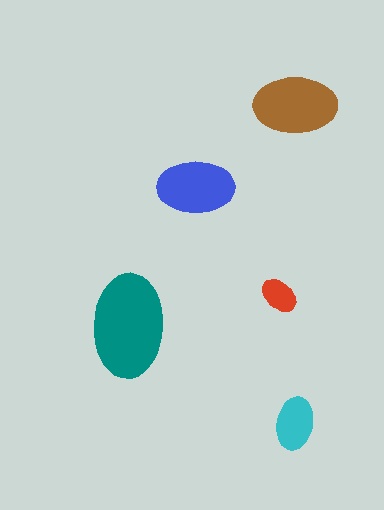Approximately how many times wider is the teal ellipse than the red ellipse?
About 2.5 times wider.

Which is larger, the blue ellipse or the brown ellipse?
The brown one.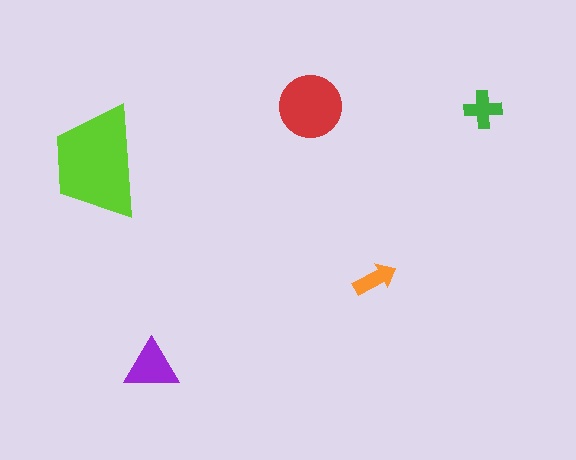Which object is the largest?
The lime trapezoid.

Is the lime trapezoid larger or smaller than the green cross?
Larger.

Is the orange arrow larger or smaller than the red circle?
Smaller.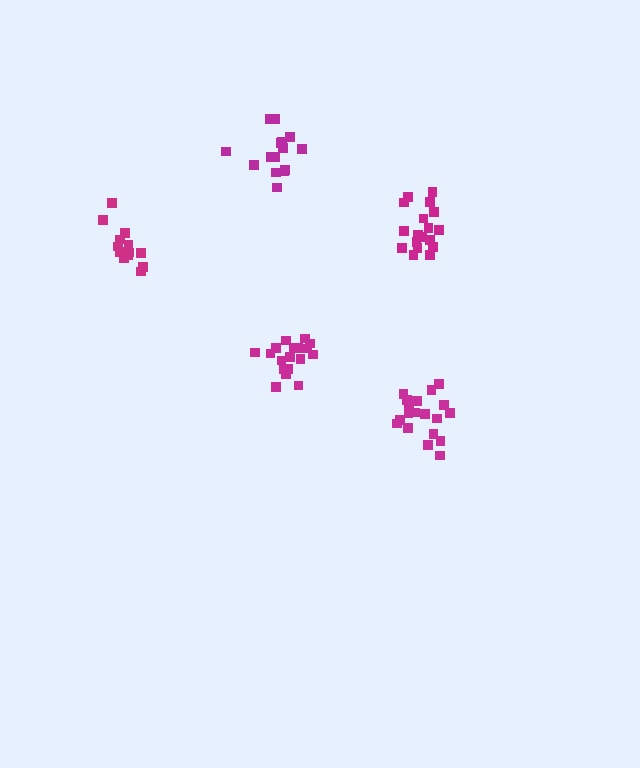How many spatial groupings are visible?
There are 5 spatial groupings.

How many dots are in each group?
Group 1: 19 dots, Group 2: 15 dots, Group 3: 18 dots, Group 4: 15 dots, Group 5: 19 dots (86 total).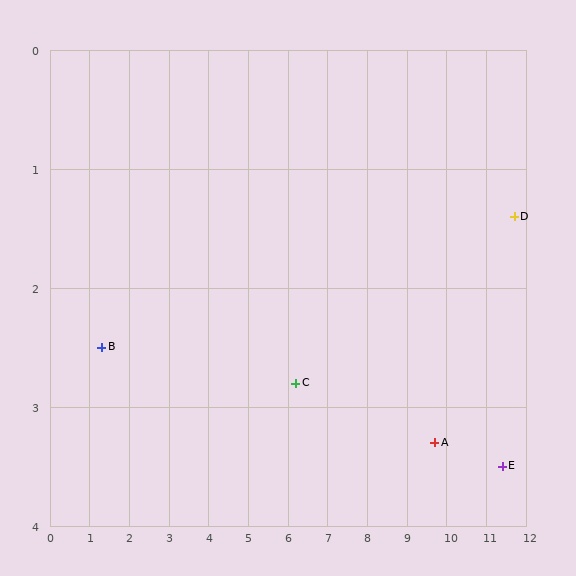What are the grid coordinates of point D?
Point D is at approximately (11.7, 1.4).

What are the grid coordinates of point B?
Point B is at approximately (1.3, 2.5).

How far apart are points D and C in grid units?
Points D and C are about 5.7 grid units apart.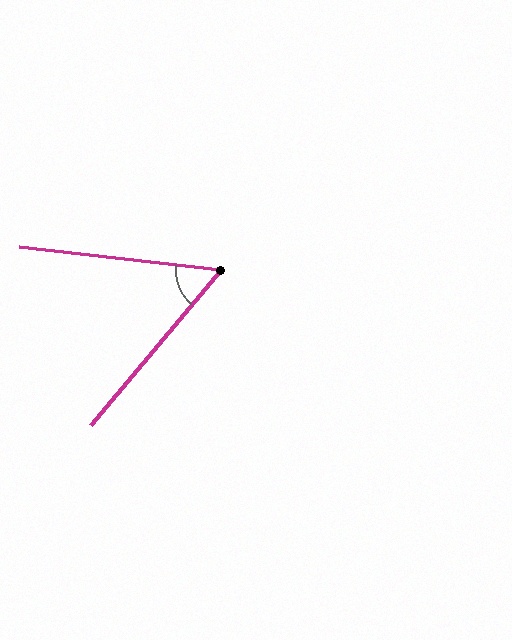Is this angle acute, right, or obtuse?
It is acute.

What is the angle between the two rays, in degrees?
Approximately 56 degrees.